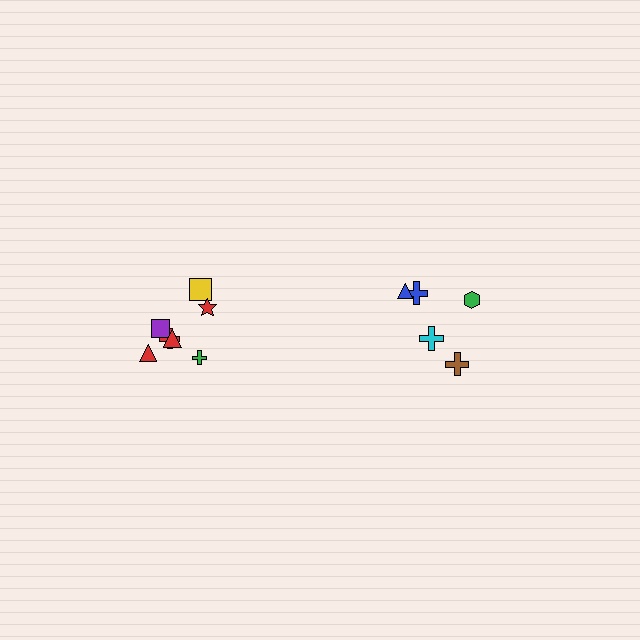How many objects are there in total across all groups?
There are 12 objects.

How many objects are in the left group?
There are 7 objects.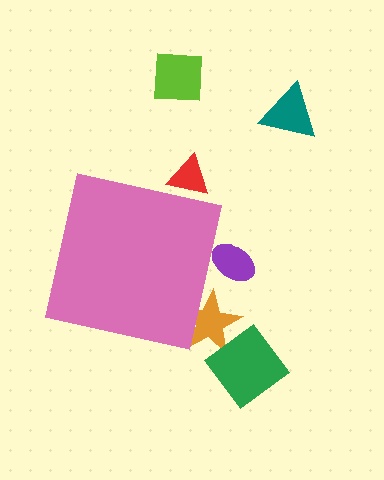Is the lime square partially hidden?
No, the lime square is fully visible.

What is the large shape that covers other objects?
A pink square.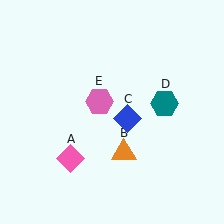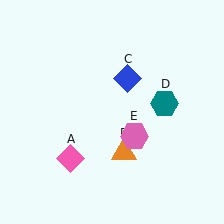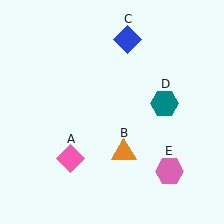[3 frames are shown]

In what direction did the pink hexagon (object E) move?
The pink hexagon (object E) moved down and to the right.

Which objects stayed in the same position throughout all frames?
Pink diamond (object A) and orange triangle (object B) and teal hexagon (object D) remained stationary.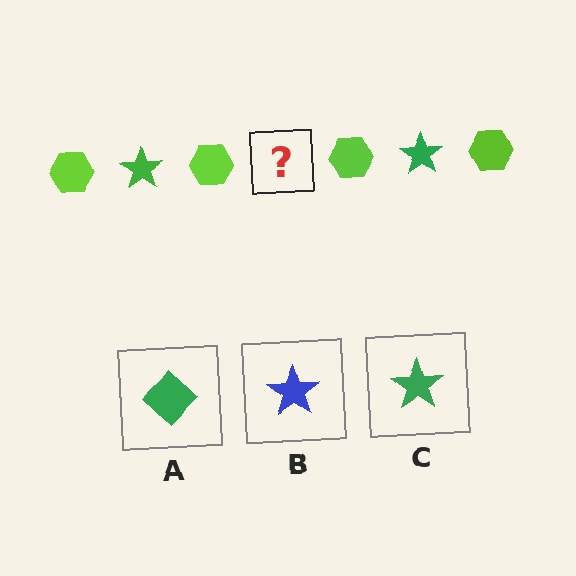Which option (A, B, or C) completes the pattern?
C.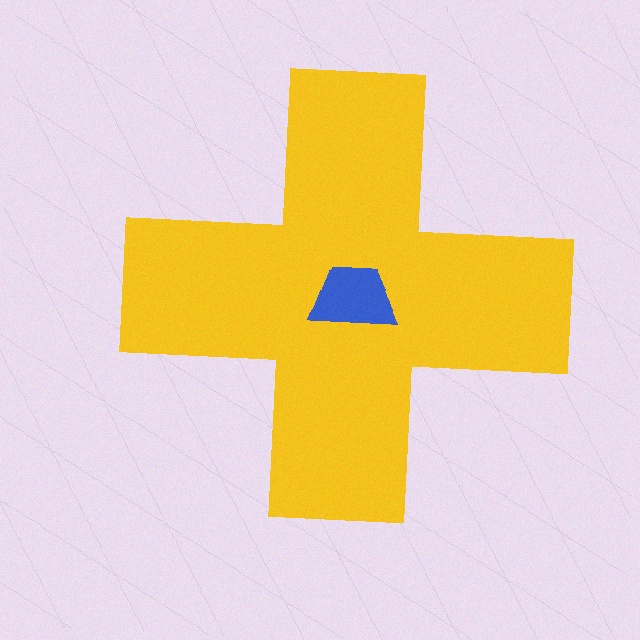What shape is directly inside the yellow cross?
The blue trapezoid.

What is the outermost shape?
The yellow cross.